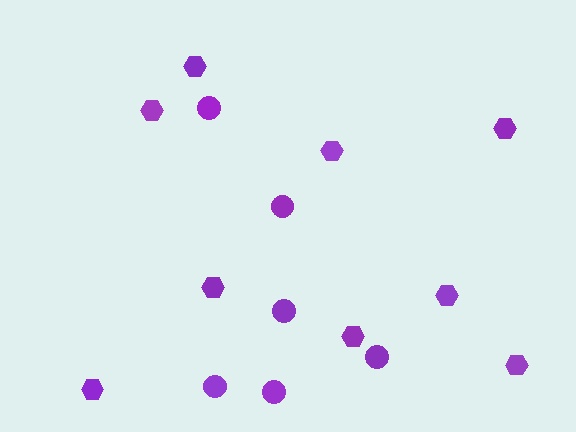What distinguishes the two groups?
There are 2 groups: one group of circles (6) and one group of hexagons (9).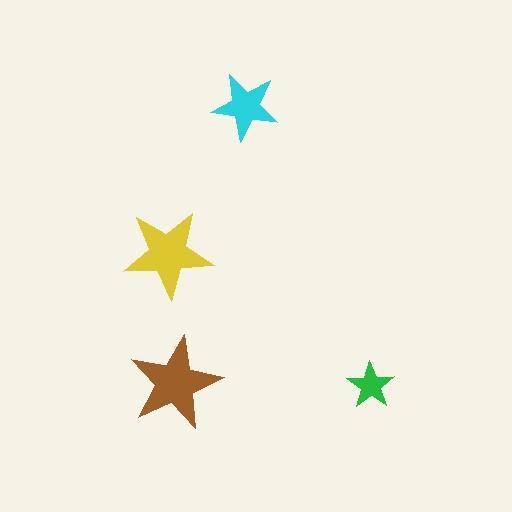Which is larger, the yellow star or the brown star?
The brown one.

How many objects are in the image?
There are 4 objects in the image.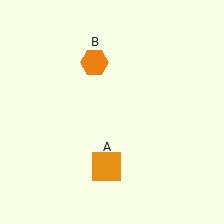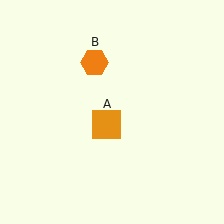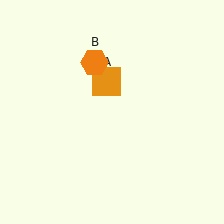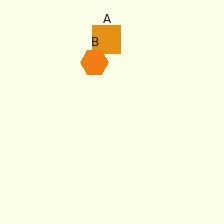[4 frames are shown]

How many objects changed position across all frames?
1 object changed position: orange square (object A).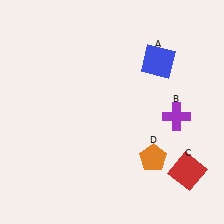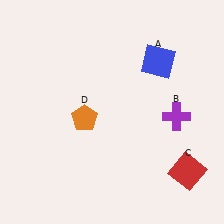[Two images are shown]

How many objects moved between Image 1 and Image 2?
1 object moved between the two images.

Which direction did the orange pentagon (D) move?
The orange pentagon (D) moved left.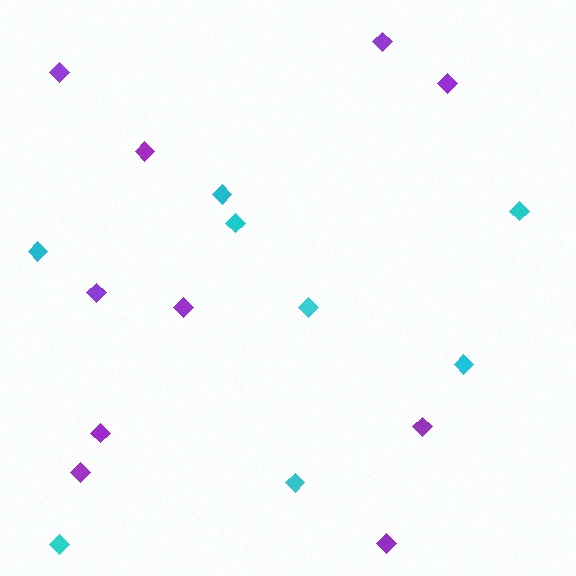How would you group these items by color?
There are 2 groups: one group of purple diamonds (10) and one group of cyan diamonds (8).